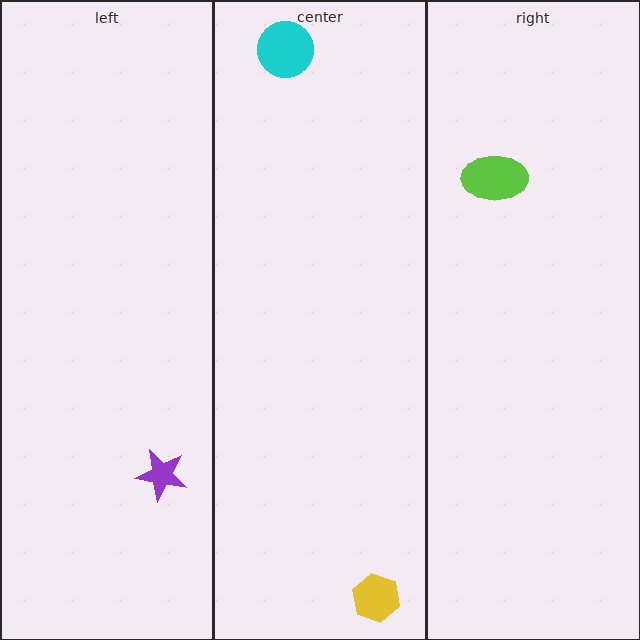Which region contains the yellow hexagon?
The center region.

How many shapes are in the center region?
2.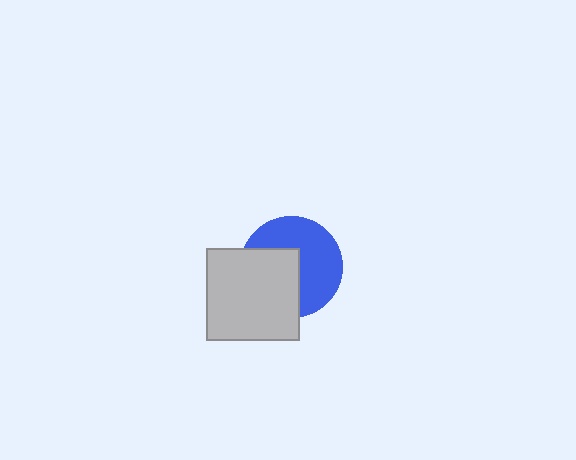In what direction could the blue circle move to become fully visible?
The blue circle could move toward the upper-right. That would shift it out from behind the light gray square entirely.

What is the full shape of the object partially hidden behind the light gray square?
The partially hidden object is a blue circle.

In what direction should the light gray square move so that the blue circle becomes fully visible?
The light gray square should move toward the lower-left. That is the shortest direction to clear the overlap and leave the blue circle fully visible.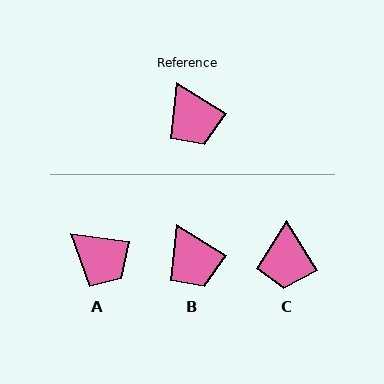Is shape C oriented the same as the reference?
No, it is off by about 26 degrees.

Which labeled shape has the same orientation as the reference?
B.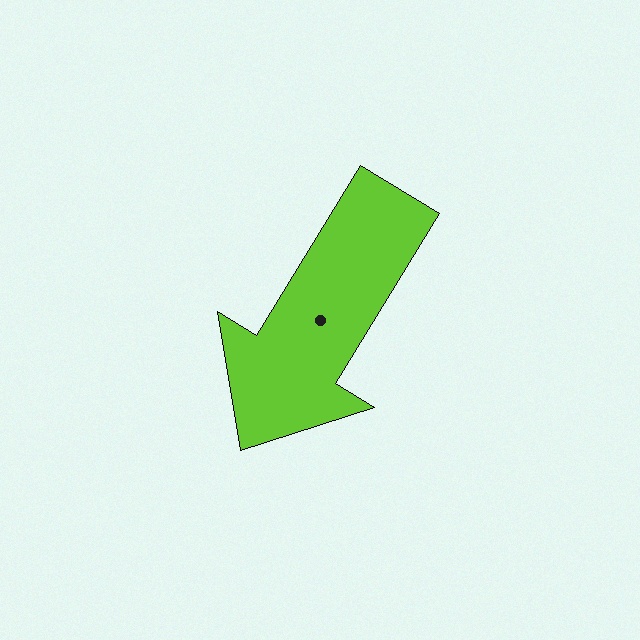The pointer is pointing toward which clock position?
Roughly 7 o'clock.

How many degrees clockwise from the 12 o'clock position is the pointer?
Approximately 211 degrees.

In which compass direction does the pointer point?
Southwest.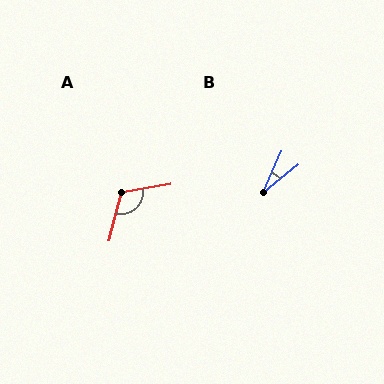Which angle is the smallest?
B, at approximately 28 degrees.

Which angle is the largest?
A, at approximately 114 degrees.